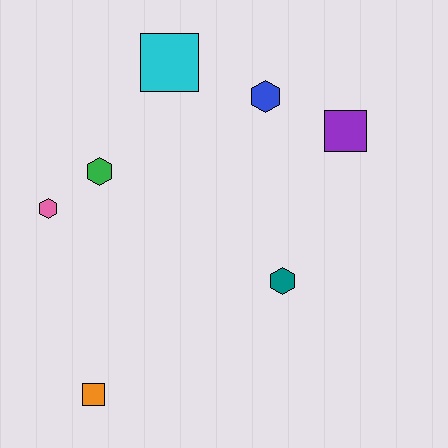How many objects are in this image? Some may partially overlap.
There are 7 objects.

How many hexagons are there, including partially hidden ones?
There are 4 hexagons.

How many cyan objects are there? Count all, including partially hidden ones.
There is 1 cyan object.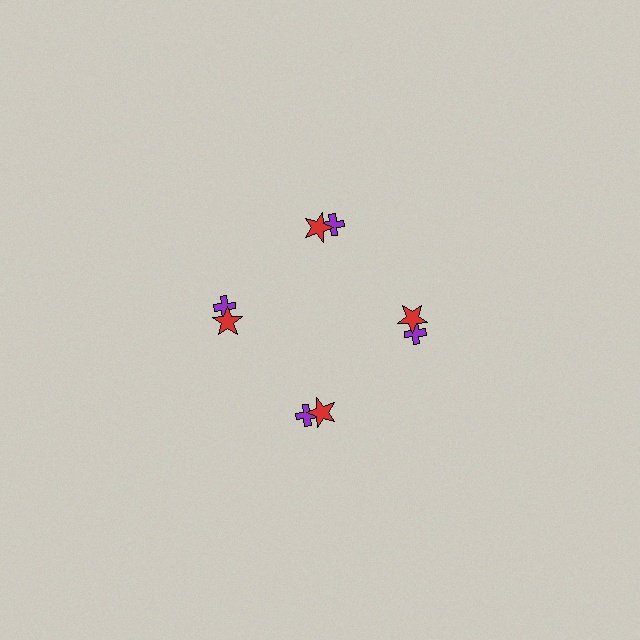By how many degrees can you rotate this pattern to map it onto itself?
The pattern maps onto itself every 90 degrees of rotation.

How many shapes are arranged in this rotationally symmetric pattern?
There are 8 shapes, arranged in 4 groups of 2.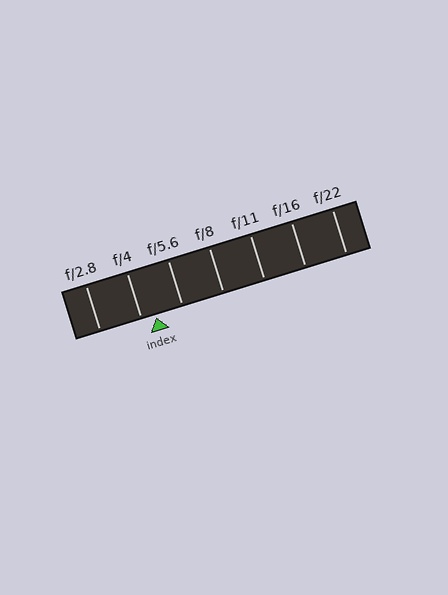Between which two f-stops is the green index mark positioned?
The index mark is between f/4 and f/5.6.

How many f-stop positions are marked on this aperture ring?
There are 7 f-stop positions marked.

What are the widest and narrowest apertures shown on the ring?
The widest aperture shown is f/2.8 and the narrowest is f/22.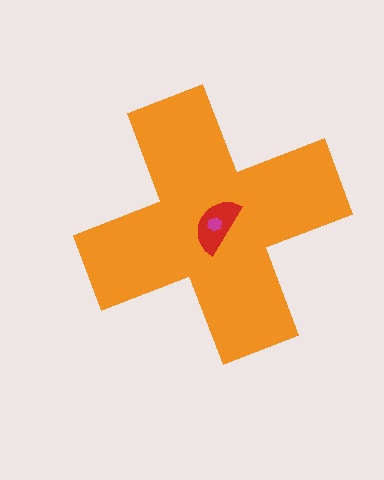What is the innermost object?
The magenta hexagon.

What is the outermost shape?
The orange cross.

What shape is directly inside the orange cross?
The red semicircle.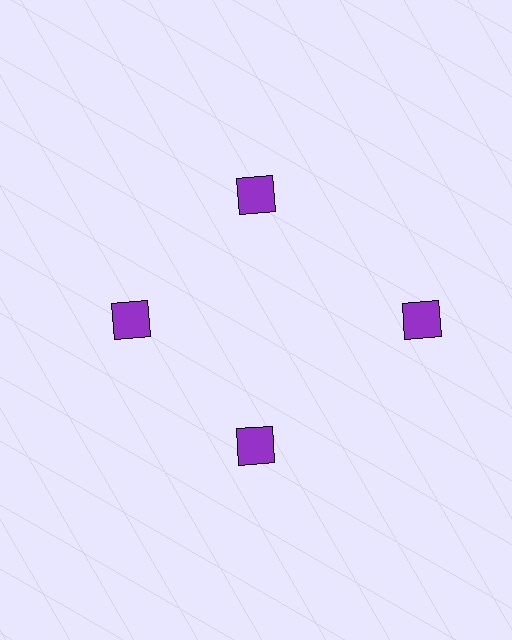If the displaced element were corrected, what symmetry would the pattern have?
It would have 4-fold rotational symmetry — the pattern would map onto itself every 90 degrees.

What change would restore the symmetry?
The symmetry would be restored by moving it inward, back onto the ring so that all 4 squares sit at equal angles and equal distance from the center.